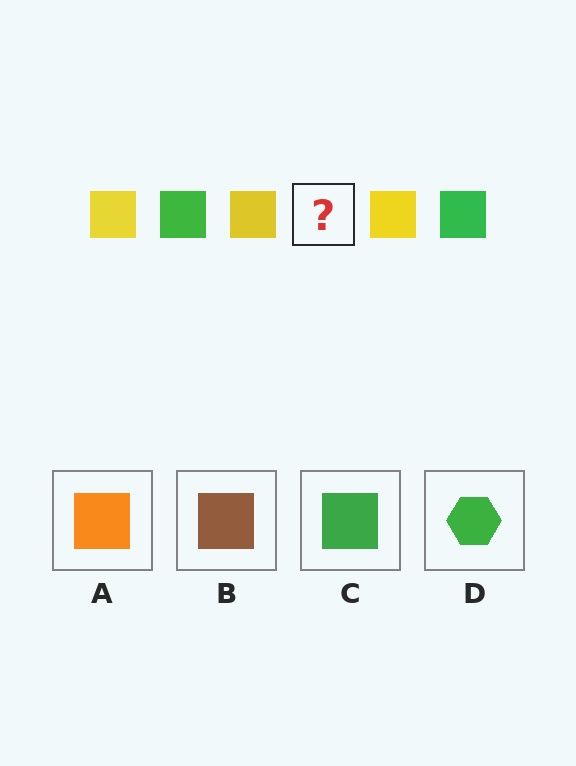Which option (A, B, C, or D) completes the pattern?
C.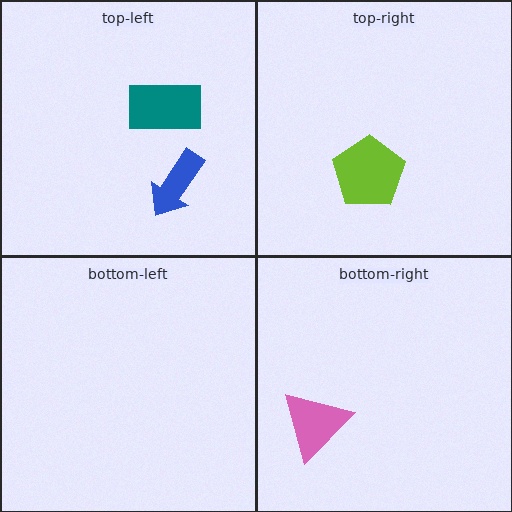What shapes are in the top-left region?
The blue arrow, the teal rectangle.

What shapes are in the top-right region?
The lime pentagon.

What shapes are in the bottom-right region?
The pink triangle.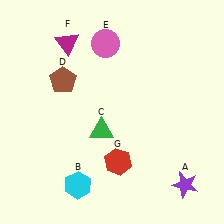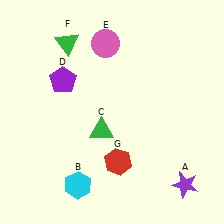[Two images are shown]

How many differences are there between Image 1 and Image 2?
There are 2 differences between the two images.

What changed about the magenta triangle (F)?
In Image 1, F is magenta. In Image 2, it changed to green.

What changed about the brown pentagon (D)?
In Image 1, D is brown. In Image 2, it changed to purple.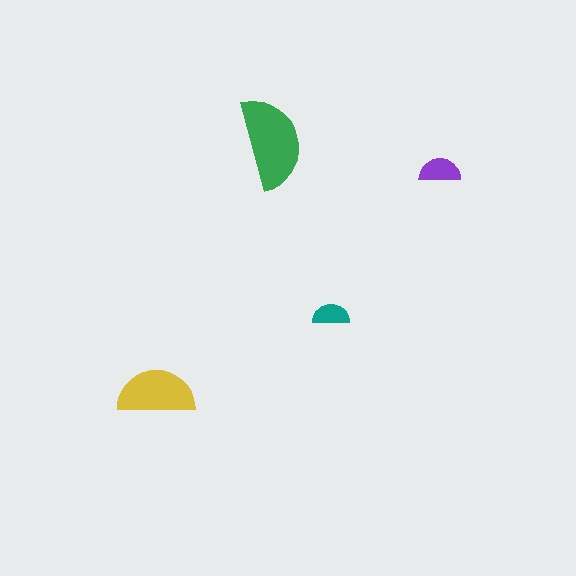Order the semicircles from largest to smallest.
the green one, the yellow one, the purple one, the teal one.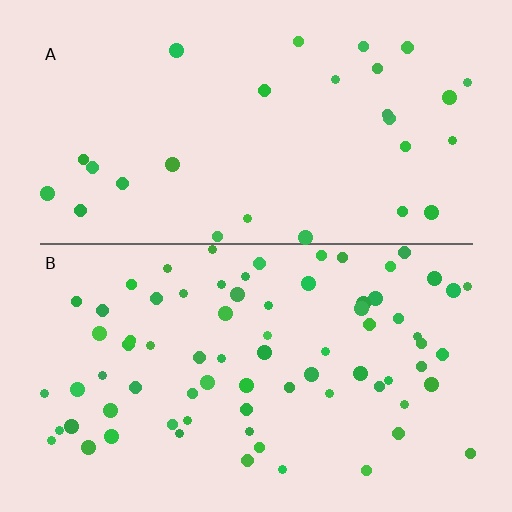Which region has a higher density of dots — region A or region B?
B (the bottom).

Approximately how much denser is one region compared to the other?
Approximately 2.6× — region B over region A.